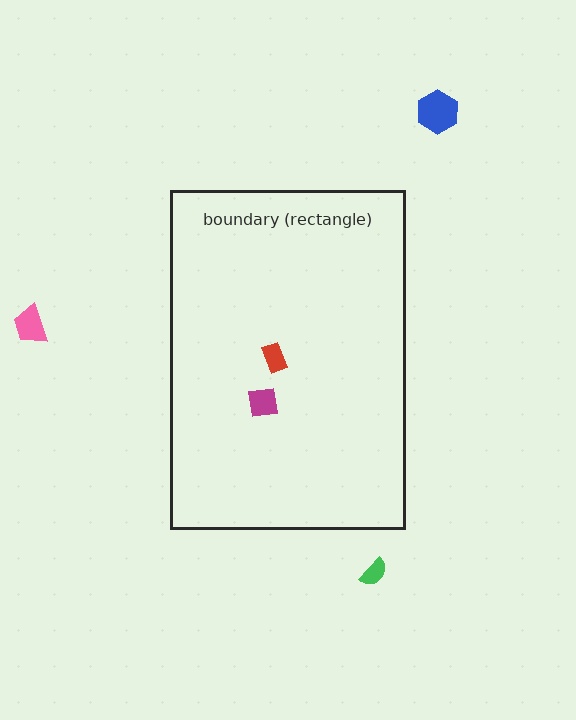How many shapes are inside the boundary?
2 inside, 3 outside.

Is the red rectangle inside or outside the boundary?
Inside.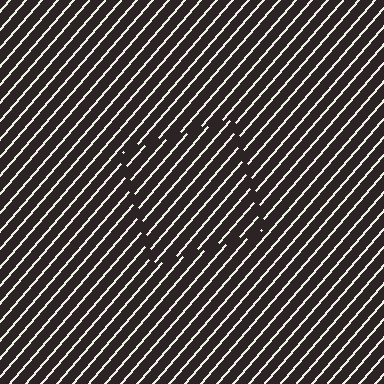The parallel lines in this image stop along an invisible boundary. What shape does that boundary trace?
An illusory square. The interior of the shape contains the same grating, shifted by half a period — the contour is defined by the phase discontinuity where line-ends from the inner and outer gratings abut.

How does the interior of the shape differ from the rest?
The interior of the shape contains the same grating, shifted by half a period — the contour is defined by the phase discontinuity where line-ends from the inner and outer gratings abut.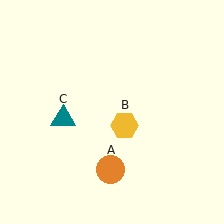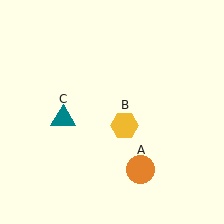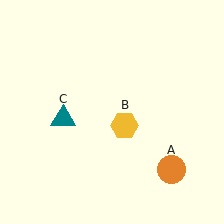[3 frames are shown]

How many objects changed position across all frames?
1 object changed position: orange circle (object A).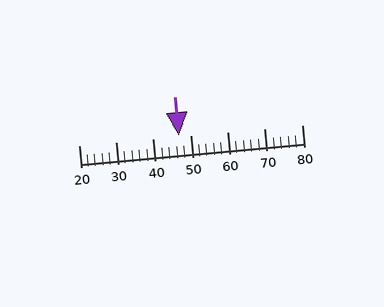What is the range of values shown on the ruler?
The ruler shows values from 20 to 80.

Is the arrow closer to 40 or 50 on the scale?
The arrow is closer to 50.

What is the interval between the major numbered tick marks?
The major tick marks are spaced 10 units apart.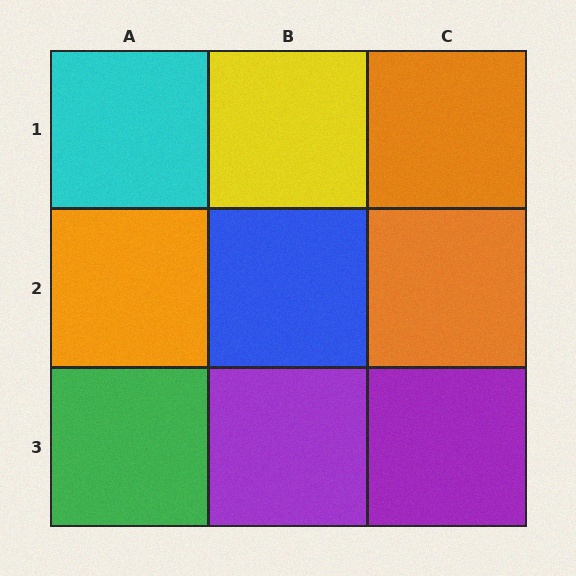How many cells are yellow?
1 cell is yellow.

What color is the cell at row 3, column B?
Purple.